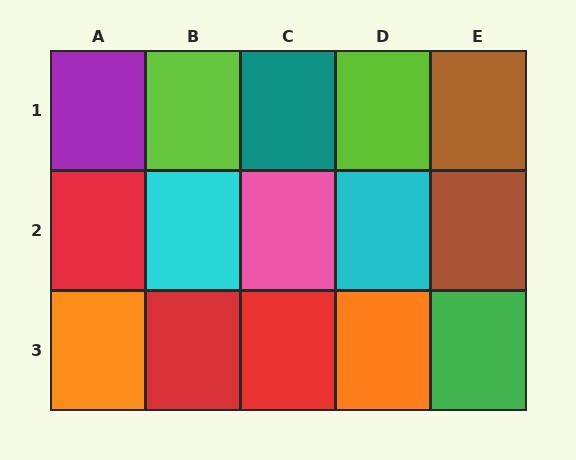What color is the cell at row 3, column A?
Orange.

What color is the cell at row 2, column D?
Cyan.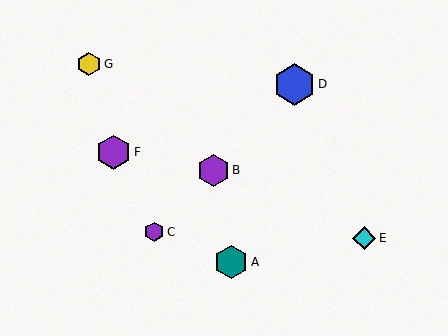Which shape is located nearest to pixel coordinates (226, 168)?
The purple hexagon (labeled B) at (213, 170) is nearest to that location.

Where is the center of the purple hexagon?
The center of the purple hexagon is at (213, 170).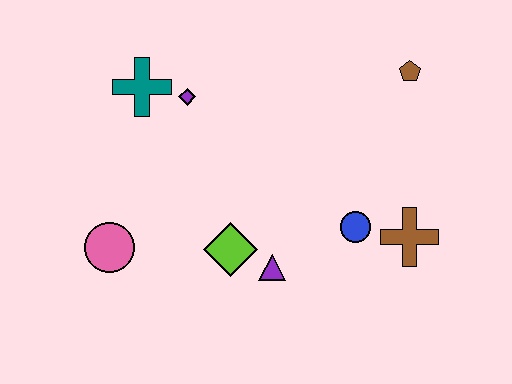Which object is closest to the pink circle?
The lime diamond is closest to the pink circle.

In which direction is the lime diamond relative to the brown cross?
The lime diamond is to the left of the brown cross.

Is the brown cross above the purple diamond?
No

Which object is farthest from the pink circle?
The brown pentagon is farthest from the pink circle.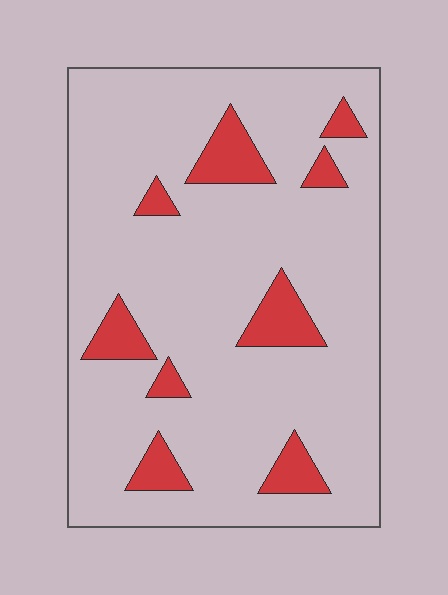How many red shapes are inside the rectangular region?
9.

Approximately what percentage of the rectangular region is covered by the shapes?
Approximately 15%.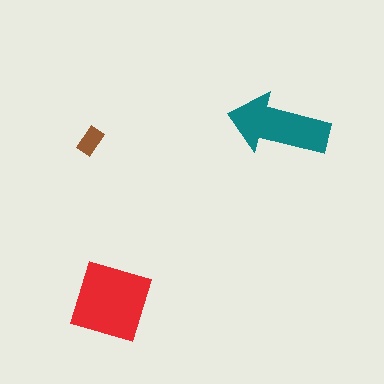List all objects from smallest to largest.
The brown rectangle, the teal arrow, the red diamond.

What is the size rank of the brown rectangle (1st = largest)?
3rd.